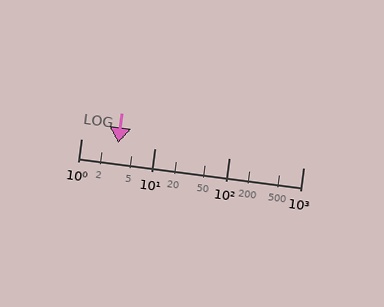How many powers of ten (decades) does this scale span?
The scale spans 3 decades, from 1 to 1000.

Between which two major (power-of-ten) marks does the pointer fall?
The pointer is between 1 and 10.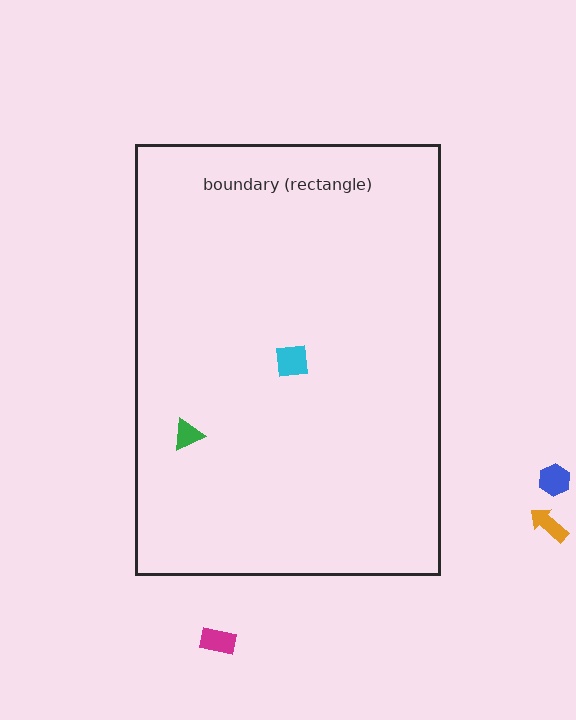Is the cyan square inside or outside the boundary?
Inside.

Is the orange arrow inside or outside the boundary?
Outside.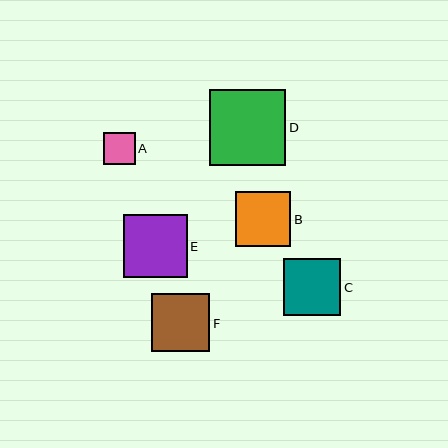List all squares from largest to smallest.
From largest to smallest: D, E, F, C, B, A.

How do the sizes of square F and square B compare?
Square F and square B are approximately the same size.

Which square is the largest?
Square D is the largest with a size of approximately 76 pixels.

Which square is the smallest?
Square A is the smallest with a size of approximately 32 pixels.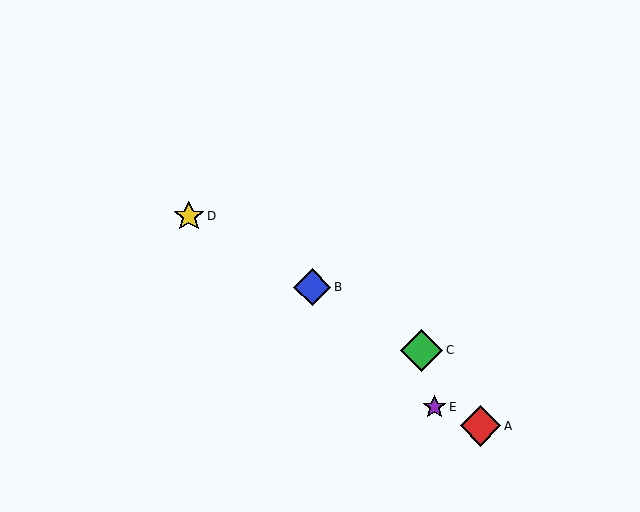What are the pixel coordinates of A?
Object A is at (480, 426).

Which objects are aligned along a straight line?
Objects B, C, D are aligned along a straight line.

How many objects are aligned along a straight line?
3 objects (B, C, D) are aligned along a straight line.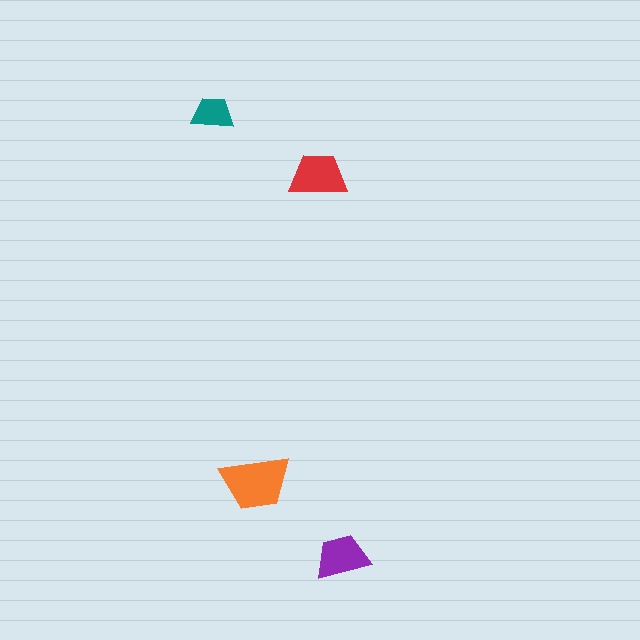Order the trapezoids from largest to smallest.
the orange one, the red one, the purple one, the teal one.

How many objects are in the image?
There are 4 objects in the image.